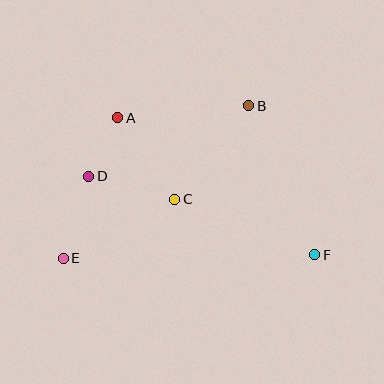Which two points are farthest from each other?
Points E and F are farthest from each other.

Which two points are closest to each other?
Points A and D are closest to each other.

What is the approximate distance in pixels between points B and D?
The distance between B and D is approximately 175 pixels.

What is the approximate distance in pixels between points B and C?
The distance between B and C is approximately 119 pixels.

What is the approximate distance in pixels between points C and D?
The distance between C and D is approximately 89 pixels.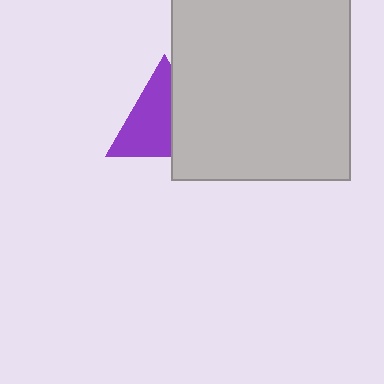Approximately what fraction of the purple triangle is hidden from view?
Roughly 39% of the purple triangle is hidden behind the light gray rectangle.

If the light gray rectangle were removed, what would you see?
You would see the complete purple triangle.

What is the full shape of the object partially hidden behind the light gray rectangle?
The partially hidden object is a purple triangle.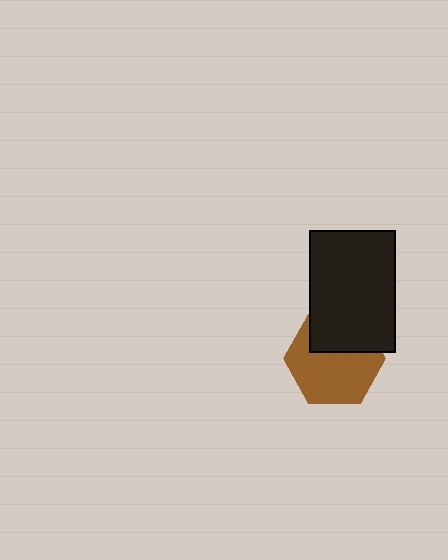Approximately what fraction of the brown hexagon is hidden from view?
Roughly 36% of the brown hexagon is hidden behind the black rectangle.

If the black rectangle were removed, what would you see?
You would see the complete brown hexagon.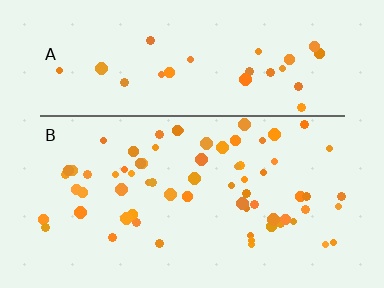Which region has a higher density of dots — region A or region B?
B (the bottom).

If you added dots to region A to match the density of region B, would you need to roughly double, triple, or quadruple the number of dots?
Approximately double.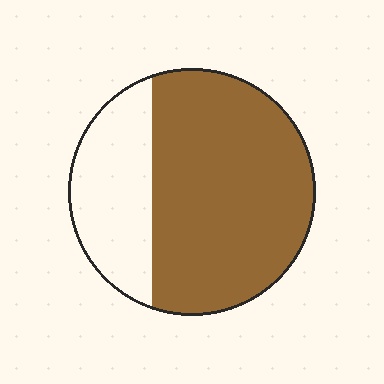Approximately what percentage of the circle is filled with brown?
Approximately 70%.